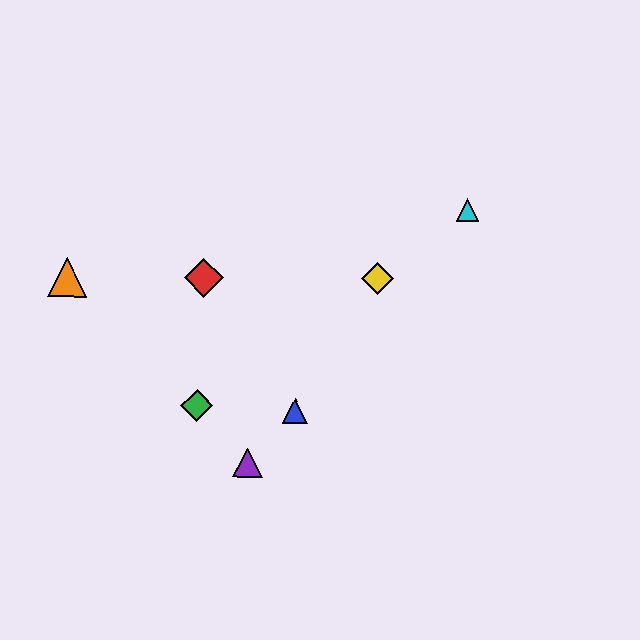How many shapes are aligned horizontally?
3 shapes (the red diamond, the yellow diamond, the orange triangle) are aligned horizontally.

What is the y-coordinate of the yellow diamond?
The yellow diamond is at y≈279.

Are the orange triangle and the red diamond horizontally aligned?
Yes, both are at y≈277.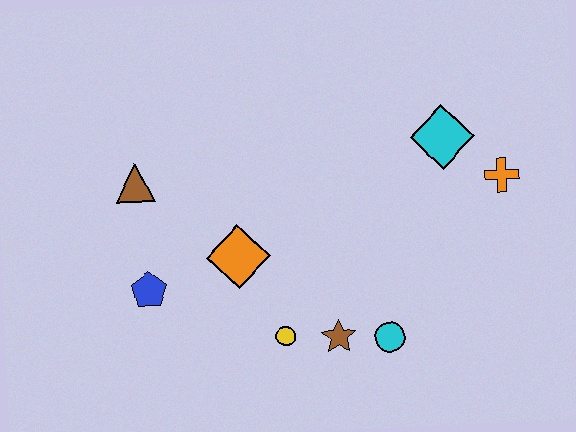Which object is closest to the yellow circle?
The brown star is closest to the yellow circle.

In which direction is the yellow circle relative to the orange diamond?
The yellow circle is below the orange diamond.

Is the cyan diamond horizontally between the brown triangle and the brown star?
No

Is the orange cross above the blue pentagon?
Yes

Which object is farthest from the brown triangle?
The orange cross is farthest from the brown triangle.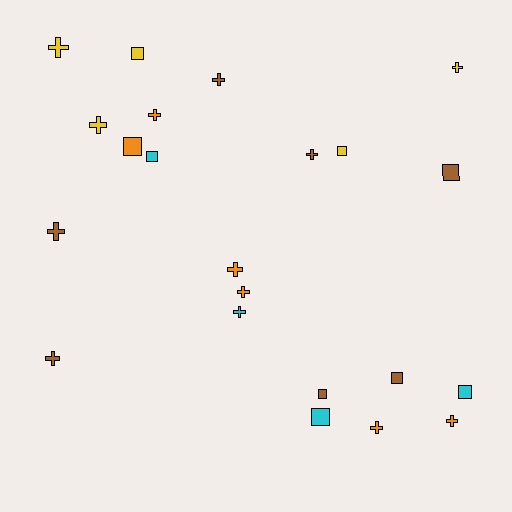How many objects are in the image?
There are 22 objects.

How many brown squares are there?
There are 3 brown squares.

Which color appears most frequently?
Brown, with 7 objects.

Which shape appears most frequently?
Cross, with 13 objects.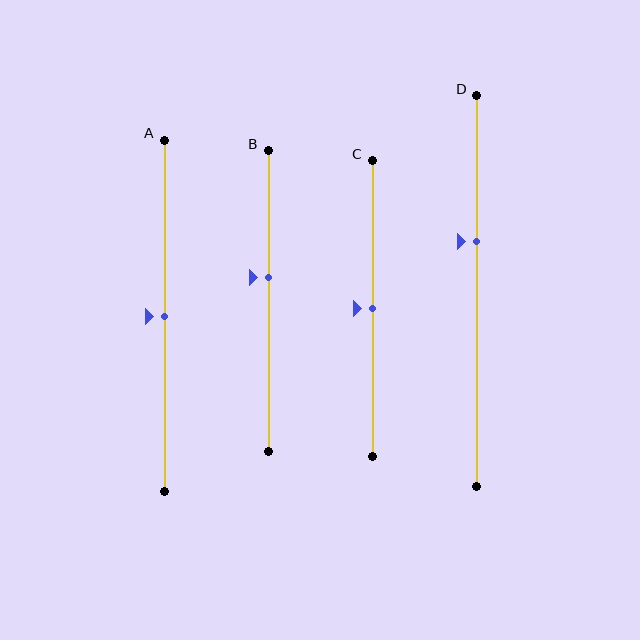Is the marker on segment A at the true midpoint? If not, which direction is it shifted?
Yes, the marker on segment A is at the true midpoint.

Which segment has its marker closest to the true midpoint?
Segment A has its marker closest to the true midpoint.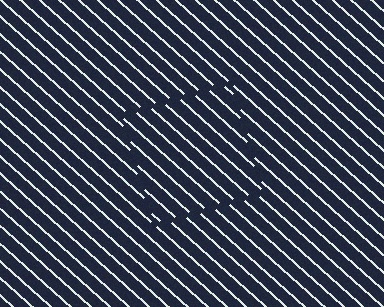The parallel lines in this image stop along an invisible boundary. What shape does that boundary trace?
An illusory square. The interior of the shape contains the same grating, shifted by half a period — the contour is defined by the phase discontinuity where line-ends from the inner and outer gratings abut.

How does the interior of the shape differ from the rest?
The interior of the shape contains the same grating, shifted by half a period — the contour is defined by the phase discontinuity where line-ends from the inner and outer gratings abut.